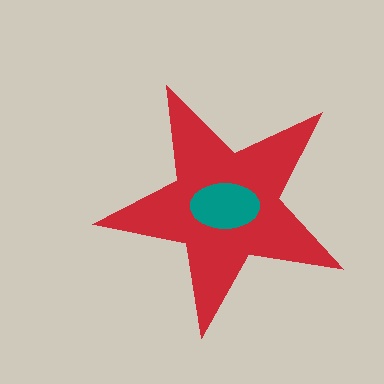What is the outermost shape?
The red star.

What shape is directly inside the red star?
The teal ellipse.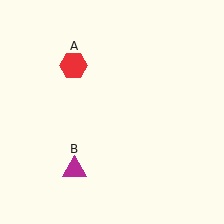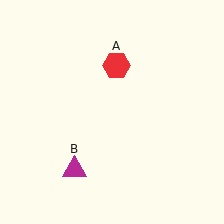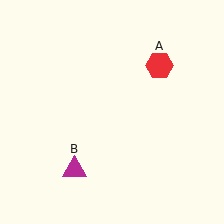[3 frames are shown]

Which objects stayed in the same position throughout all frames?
Magenta triangle (object B) remained stationary.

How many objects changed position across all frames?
1 object changed position: red hexagon (object A).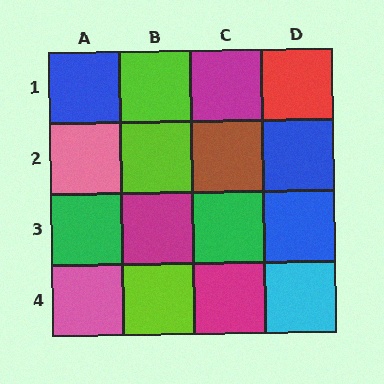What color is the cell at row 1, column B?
Lime.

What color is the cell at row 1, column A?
Blue.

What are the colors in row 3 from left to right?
Green, magenta, green, blue.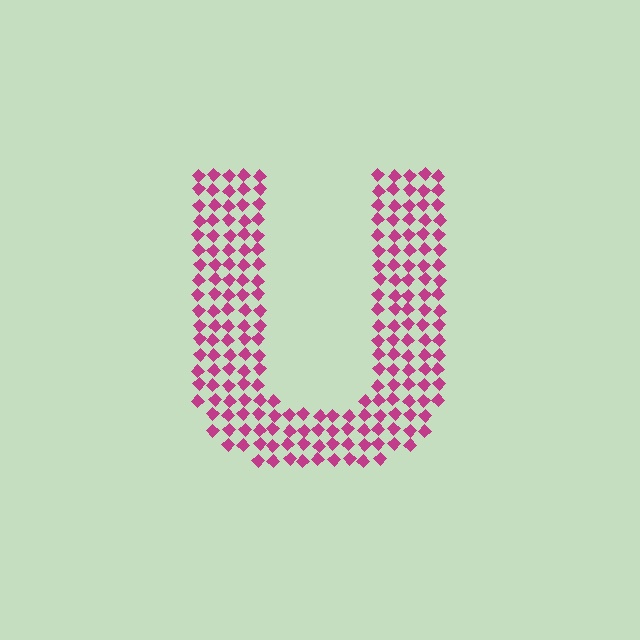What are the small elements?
The small elements are diamonds.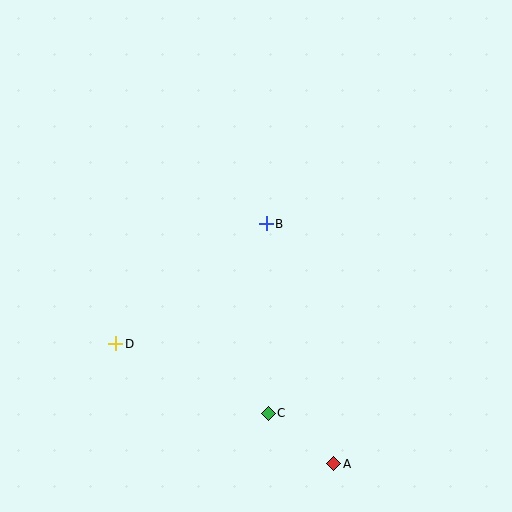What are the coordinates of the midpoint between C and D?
The midpoint between C and D is at (192, 379).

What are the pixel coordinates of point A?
Point A is at (334, 464).